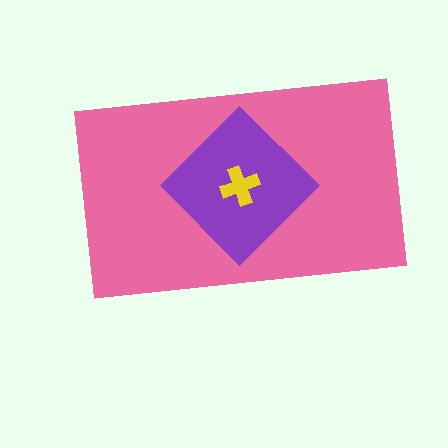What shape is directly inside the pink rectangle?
The purple diamond.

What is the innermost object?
The yellow cross.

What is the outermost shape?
The pink rectangle.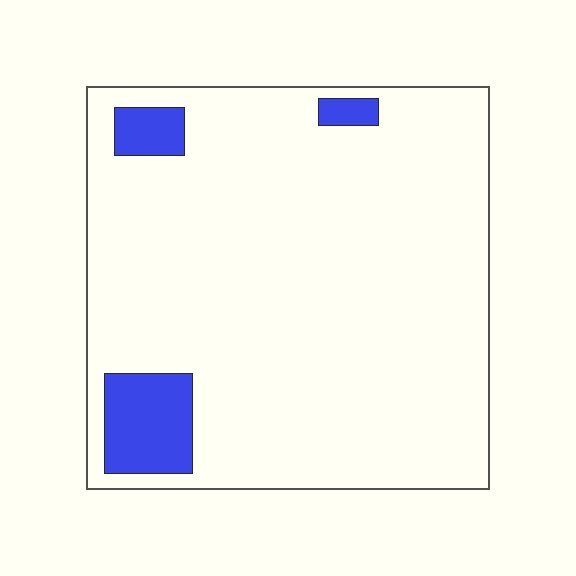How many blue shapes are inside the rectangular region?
3.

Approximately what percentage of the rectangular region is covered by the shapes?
Approximately 10%.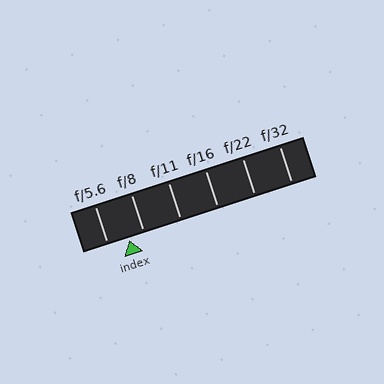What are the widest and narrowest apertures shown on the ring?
The widest aperture shown is f/5.6 and the narrowest is f/32.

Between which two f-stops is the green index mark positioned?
The index mark is between f/5.6 and f/8.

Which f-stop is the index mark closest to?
The index mark is closest to f/8.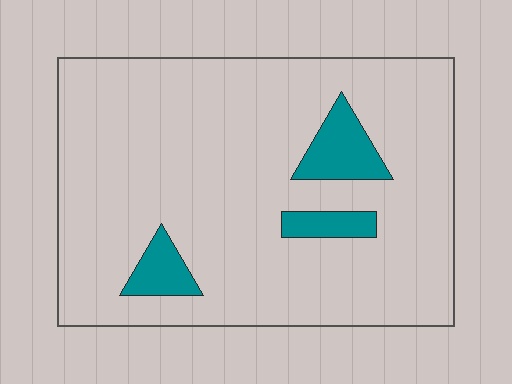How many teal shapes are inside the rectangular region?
3.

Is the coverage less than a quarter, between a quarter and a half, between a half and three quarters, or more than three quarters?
Less than a quarter.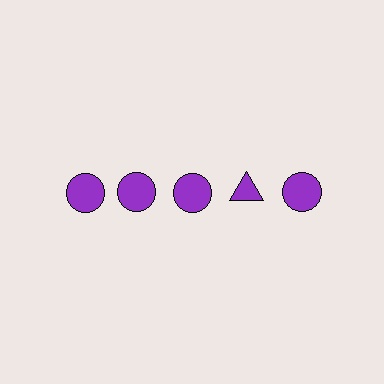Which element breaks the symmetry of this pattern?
The purple triangle in the top row, second from right column breaks the symmetry. All other shapes are purple circles.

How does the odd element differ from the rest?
It has a different shape: triangle instead of circle.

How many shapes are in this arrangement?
There are 5 shapes arranged in a grid pattern.